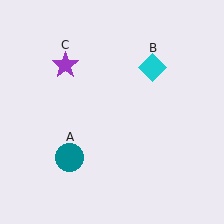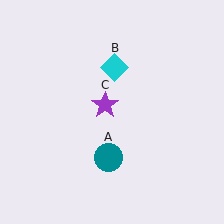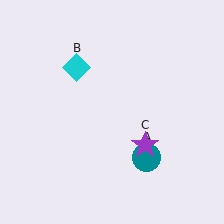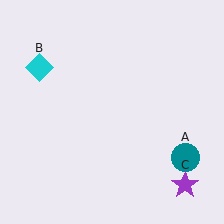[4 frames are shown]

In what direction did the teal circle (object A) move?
The teal circle (object A) moved right.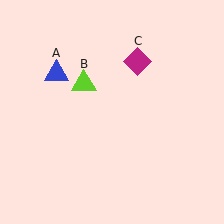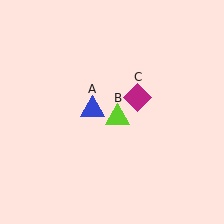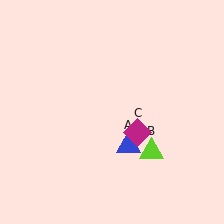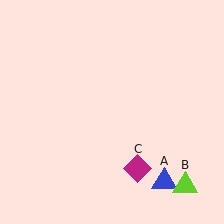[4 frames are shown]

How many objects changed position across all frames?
3 objects changed position: blue triangle (object A), lime triangle (object B), magenta diamond (object C).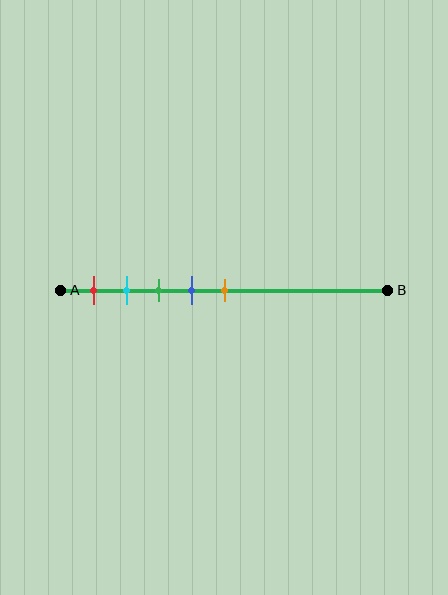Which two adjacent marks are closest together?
The cyan and green marks are the closest adjacent pair.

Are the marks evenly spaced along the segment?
Yes, the marks are approximately evenly spaced.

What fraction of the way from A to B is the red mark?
The red mark is approximately 10% (0.1) of the way from A to B.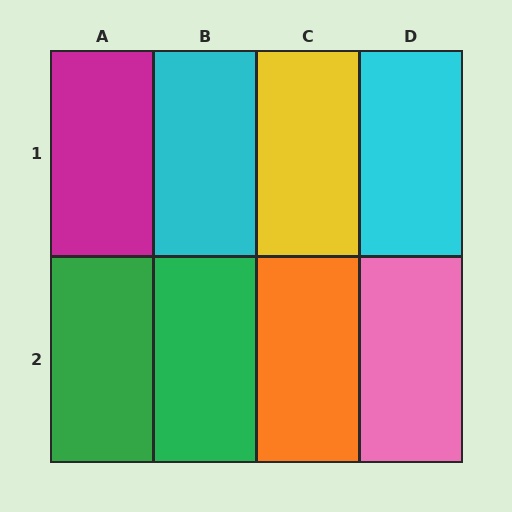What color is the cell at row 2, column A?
Green.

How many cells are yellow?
1 cell is yellow.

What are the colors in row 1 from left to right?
Magenta, cyan, yellow, cyan.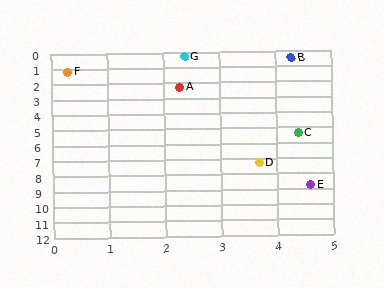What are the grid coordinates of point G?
Point G is at approximately (2.4, 0.3).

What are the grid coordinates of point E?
Point E is at approximately (4.6, 8.8).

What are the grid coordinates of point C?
Point C is at approximately (4.4, 5.4).